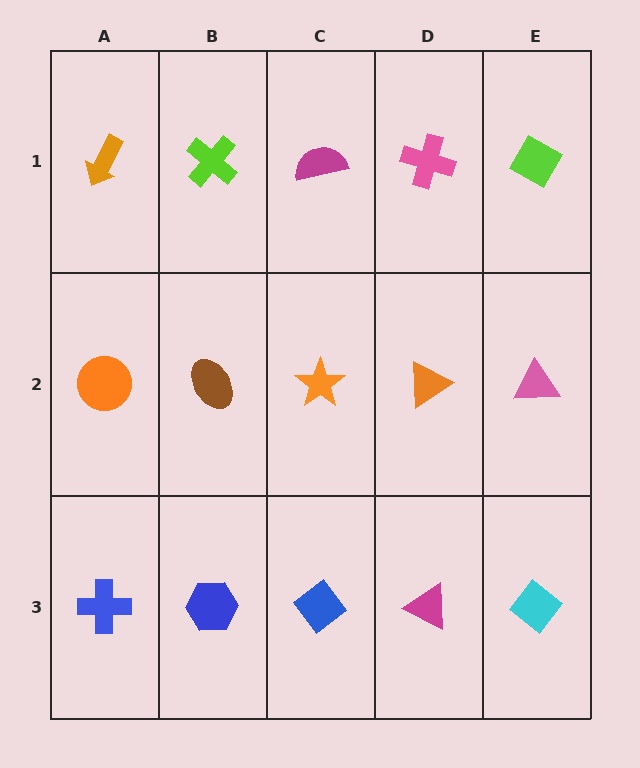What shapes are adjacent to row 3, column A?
An orange circle (row 2, column A), a blue hexagon (row 3, column B).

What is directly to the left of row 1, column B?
An orange arrow.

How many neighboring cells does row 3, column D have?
3.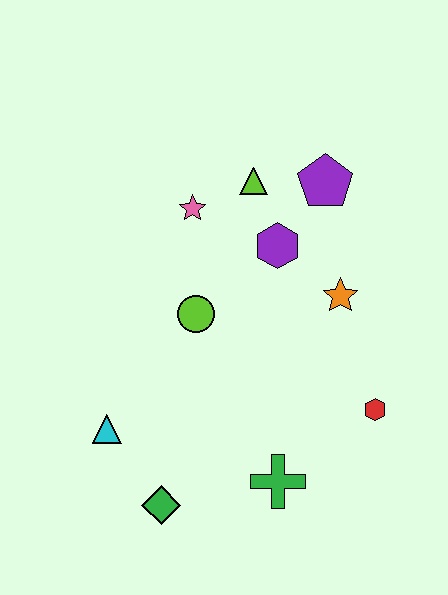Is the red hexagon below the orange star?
Yes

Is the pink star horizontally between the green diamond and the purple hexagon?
Yes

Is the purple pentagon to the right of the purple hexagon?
Yes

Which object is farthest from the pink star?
The green diamond is farthest from the pink star.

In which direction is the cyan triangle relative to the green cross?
The cyan triangle is to the left of the green cross.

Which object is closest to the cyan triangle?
The green diamond is closest to the cyan triangle.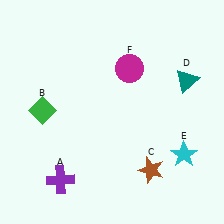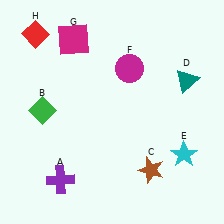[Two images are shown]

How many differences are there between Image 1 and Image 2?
There are 2 differences between the two images.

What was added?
A magenta square (G), a red diamond (H) were added in Image 2.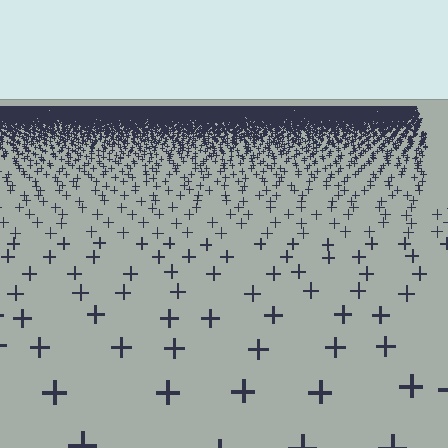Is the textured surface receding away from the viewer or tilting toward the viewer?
The surface is receding away from the viewer. Texture elements get smaller and denser toward the top.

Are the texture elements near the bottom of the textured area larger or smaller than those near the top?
Larger. Near the bottom, elements are closer to the viewer and appear at a bigger on-screen size.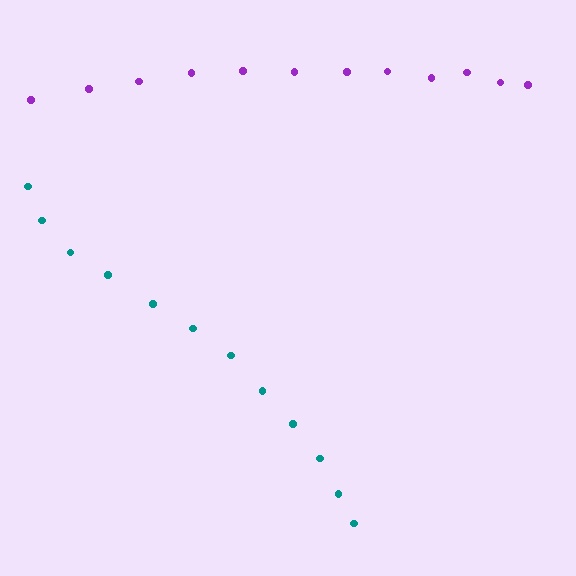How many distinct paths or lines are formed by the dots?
There are 2 distinct paths.